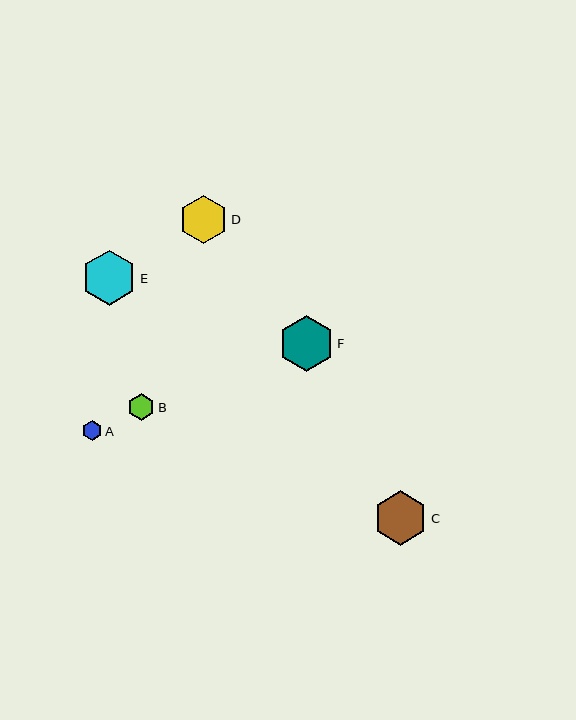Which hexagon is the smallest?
Hexagon A is the smallest with a size of approximately 20 pixels.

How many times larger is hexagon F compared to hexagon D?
Hexagon F is approximately 1.1 times the size of hexagon D.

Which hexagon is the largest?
Hexagon F is the largest with a size of approximately 55 pixels.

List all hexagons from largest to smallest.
From largest to smallest: F, E, C, D, B, A.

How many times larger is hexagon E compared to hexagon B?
Hexagon E is approximately 2.1 times the size of hexagon B.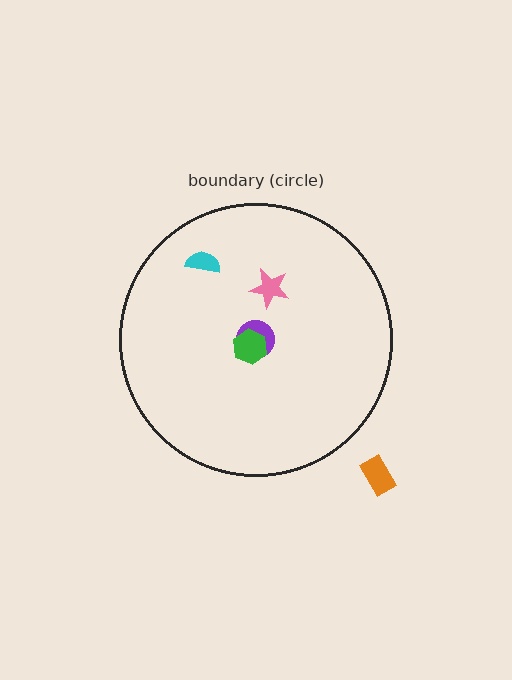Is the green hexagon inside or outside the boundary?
Inside.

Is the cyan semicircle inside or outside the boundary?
Inside.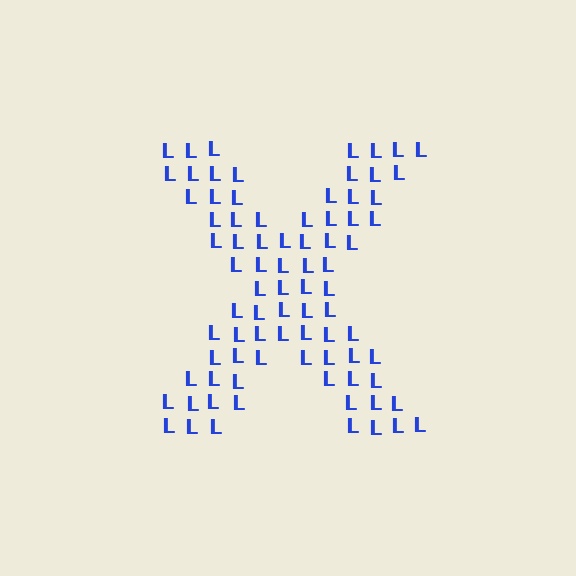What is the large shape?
The large shape is the letter X.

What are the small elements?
The small elements are letter L's.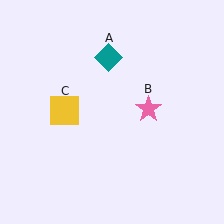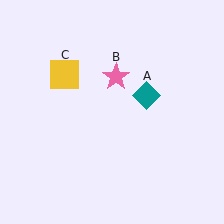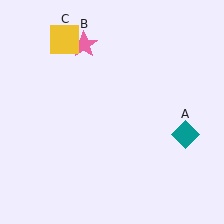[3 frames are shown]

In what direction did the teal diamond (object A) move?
The teal diamond (object A) moved down and to the right.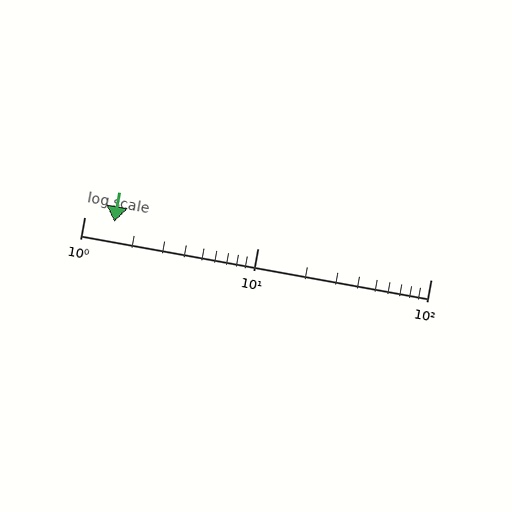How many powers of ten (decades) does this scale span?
The scale spans 2 decades, from 1 to 100.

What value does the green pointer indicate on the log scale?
The pointer indicates approximately 1.5.